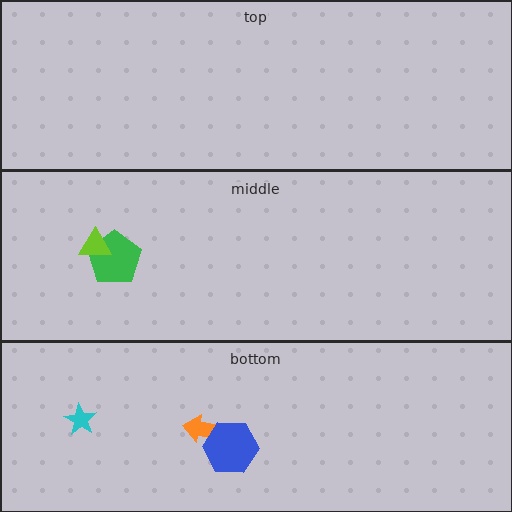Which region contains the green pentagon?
The middle region.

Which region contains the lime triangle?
The middle region.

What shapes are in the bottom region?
The cyan star, the orange arrow, the blue hexagon.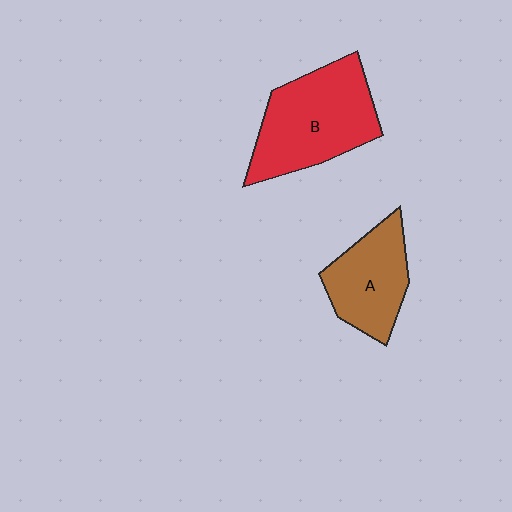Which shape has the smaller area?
Shape A (brown).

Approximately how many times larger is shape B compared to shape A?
Approximately 1.4 times.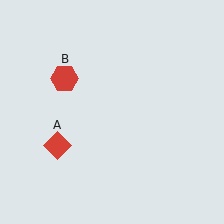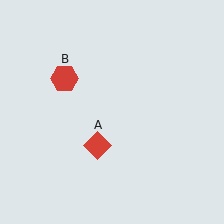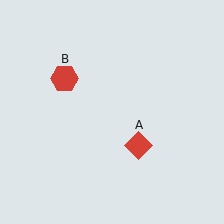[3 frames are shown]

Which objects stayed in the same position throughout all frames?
Red hexagon (object B) remained stationary.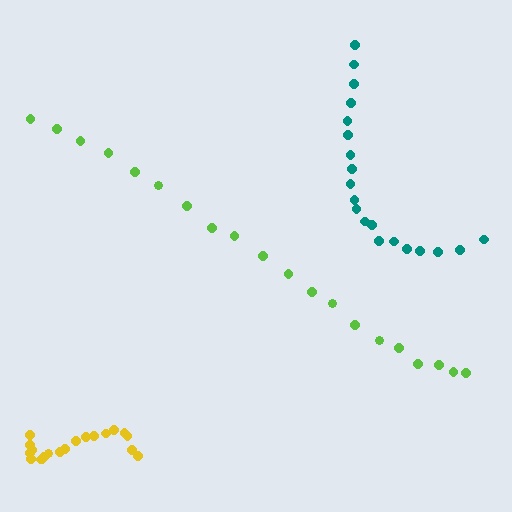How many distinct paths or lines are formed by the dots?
There are 3 distinct paths.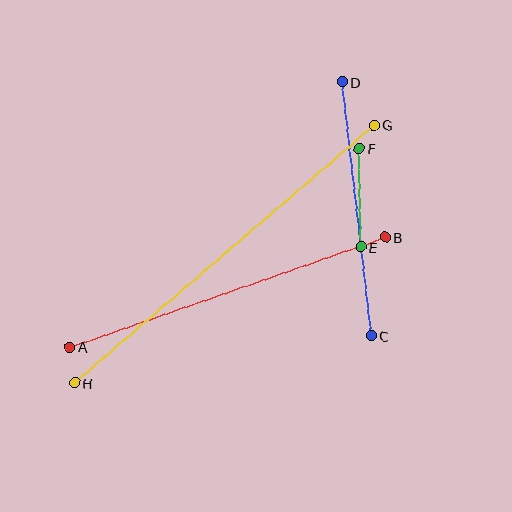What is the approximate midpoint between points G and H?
The midpoint is at approximately (224, 254) pixels.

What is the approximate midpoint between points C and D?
The midpoint is at approximately (357, 209) pixels.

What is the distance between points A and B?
The distance is approximately 334 pixels.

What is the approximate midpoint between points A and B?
The midpoint is at approximately (227, 292) pixels.